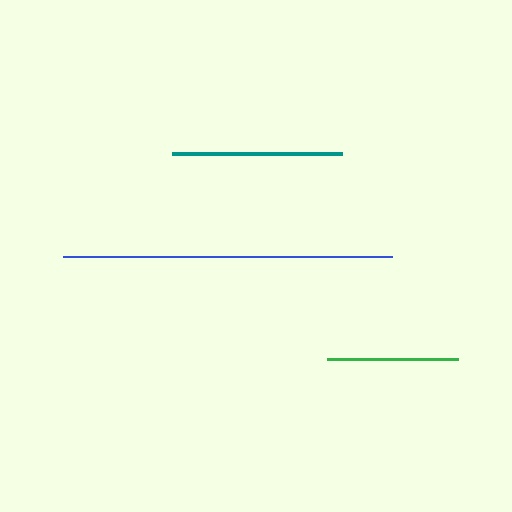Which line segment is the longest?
The blue line is the longest at approximately 329 pixels.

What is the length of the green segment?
The green segment is approximately 131 pixels long.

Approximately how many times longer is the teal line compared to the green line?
The teal line is approximately 1.3 times the length of the green line.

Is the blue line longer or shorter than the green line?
The blue line is longer than the green line.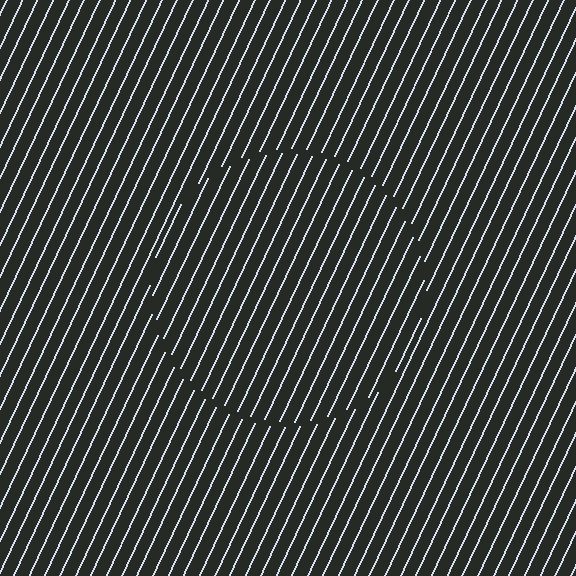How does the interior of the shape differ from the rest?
The interior of the shape contains the same grating, shifted by half a period — the contour is defined by the phase discontinuity where line-ends from the inner and outer gratings abut.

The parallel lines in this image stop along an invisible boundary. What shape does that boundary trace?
An illusory circle. The interior of the shape contains the same grating, shifted by half a period — the contour is defined by the phase discontinuity where line-ends from the inner and outer gratings abut.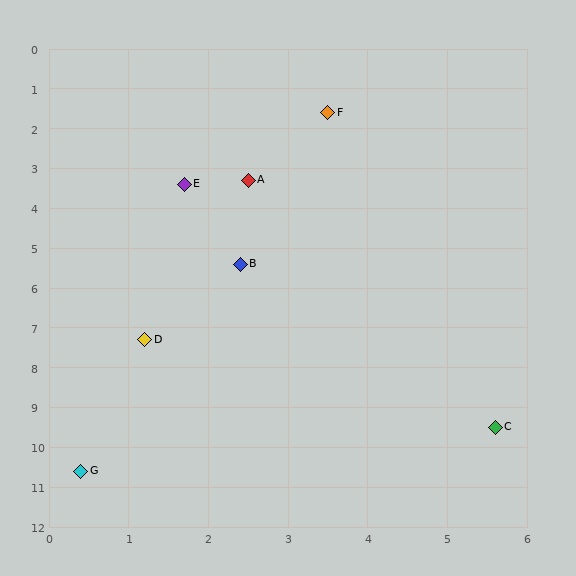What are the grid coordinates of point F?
Point F is at approximately (3.5, 1.6).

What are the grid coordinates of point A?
Point A is at approximately (2.5, 3.3).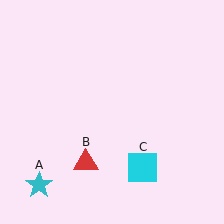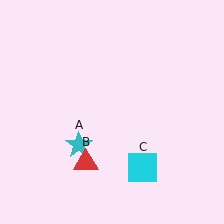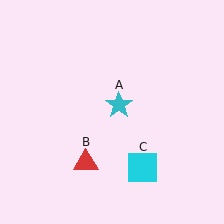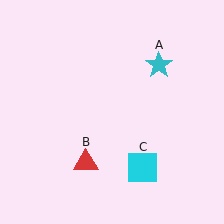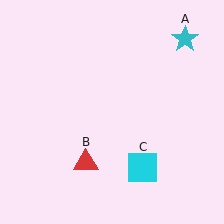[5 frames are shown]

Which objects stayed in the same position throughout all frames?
Red triangle (object B) and cyan square (object C) remained stationary.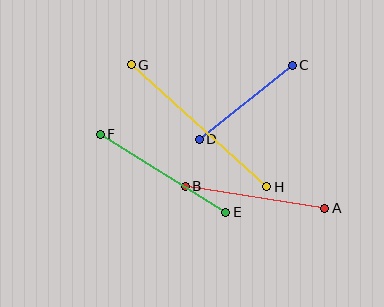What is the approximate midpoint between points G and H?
The midpoint is at approximately (199, 126) pixels.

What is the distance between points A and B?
The distance is approximately 141 pixels.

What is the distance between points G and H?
The distance is approximately 182 pixels.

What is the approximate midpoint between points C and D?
The midpoint is at approximately (246, 102) pixels.